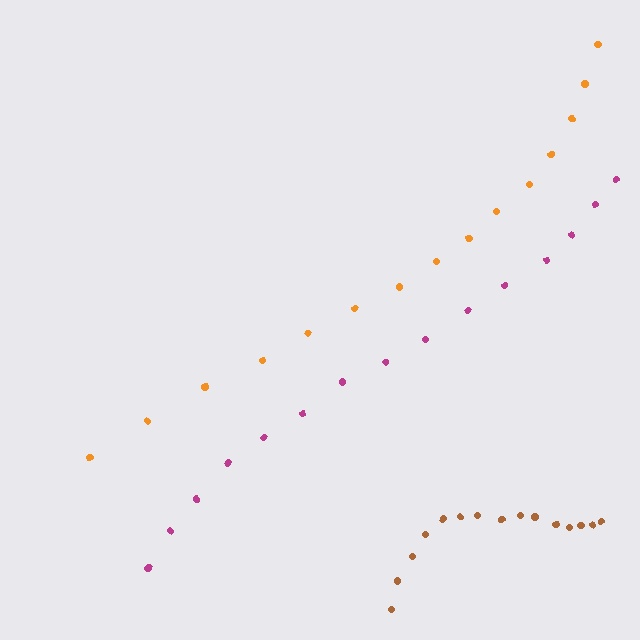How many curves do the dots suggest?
There are 3 distinct paths.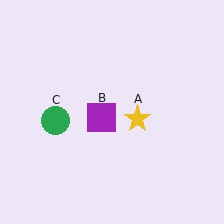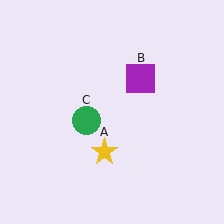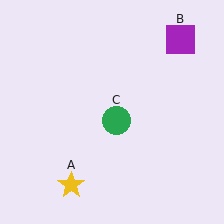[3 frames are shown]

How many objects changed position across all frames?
3 objects changed position: yellow star (object A), purple square (object B), green circle (object C).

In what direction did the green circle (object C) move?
The green circle (object C) moved right.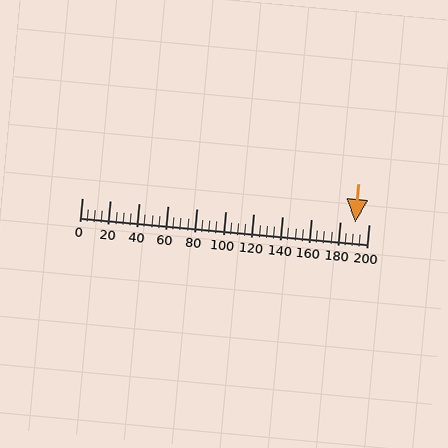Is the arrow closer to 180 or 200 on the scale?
The arrow is closer to 200.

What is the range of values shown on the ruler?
The ruler shows values from 0 to 200.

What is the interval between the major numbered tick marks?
The major tick marks are spaced 20 units apart.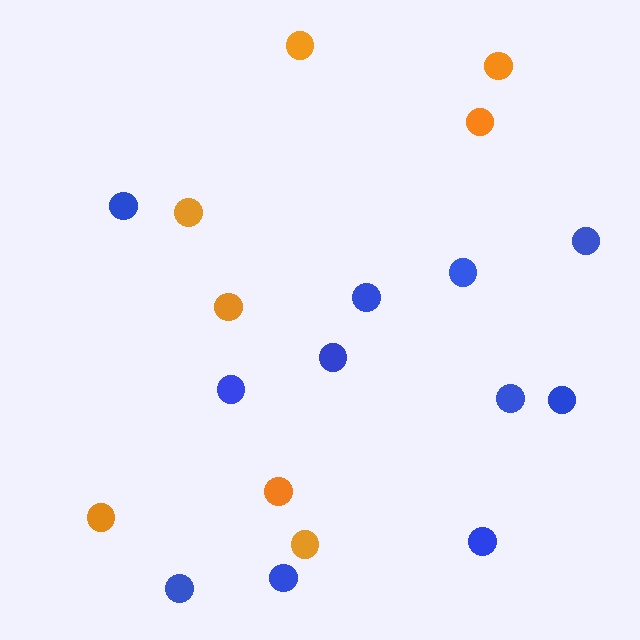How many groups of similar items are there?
There are 2 groups: one group of blue circles (11) and one group of orange circles (8).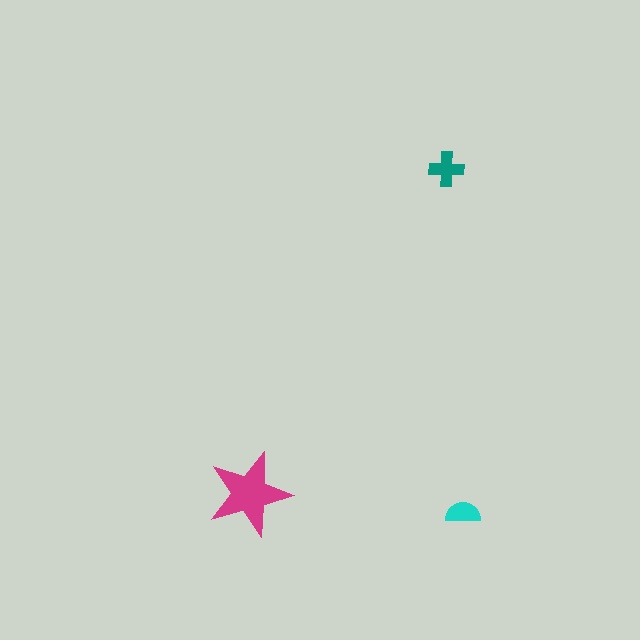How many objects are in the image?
There are 3 objects in the image.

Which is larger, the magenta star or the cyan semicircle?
The magenta star.